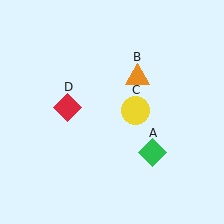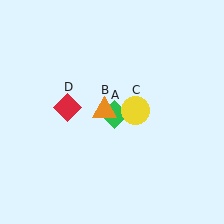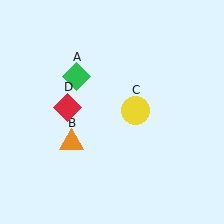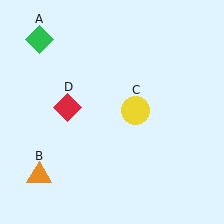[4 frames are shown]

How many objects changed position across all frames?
2 objects changed position: green diamond (object A), orange triangle (object B).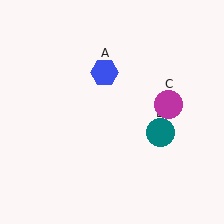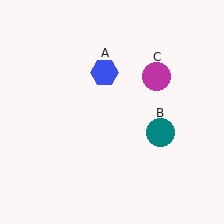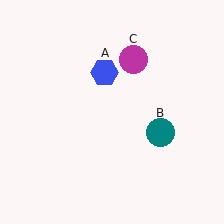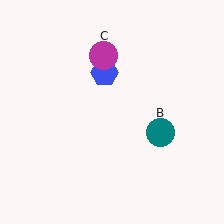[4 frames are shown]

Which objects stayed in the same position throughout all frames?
Blue hexagon (object A) and teal circle (object B) remained stationary.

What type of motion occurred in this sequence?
The magenta circle (object C) rotated counterclockwise around the center of the scene.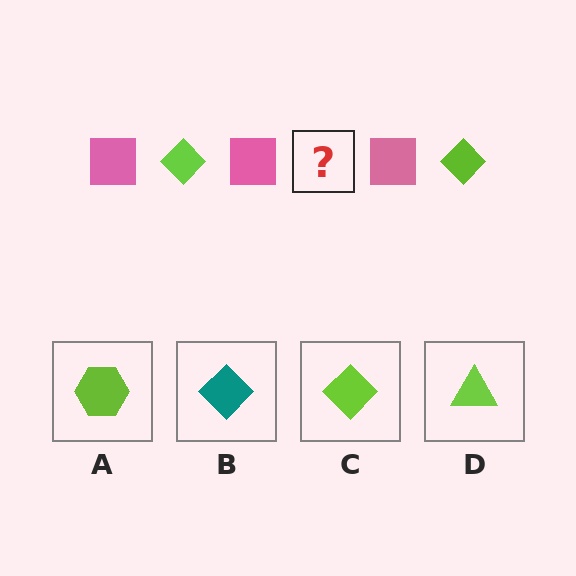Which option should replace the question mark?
Option C.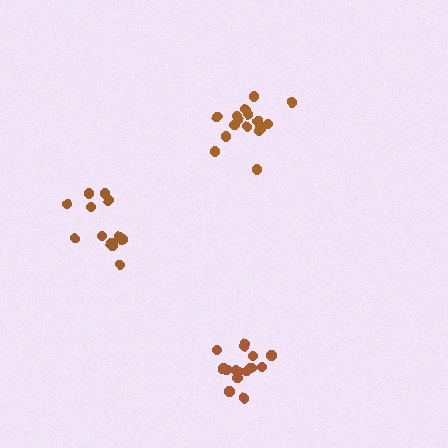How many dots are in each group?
Group 1: 12 dots, Group 2: 16 dots, Group 3: 16 dots (44 total).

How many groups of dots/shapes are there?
There are 3 groups.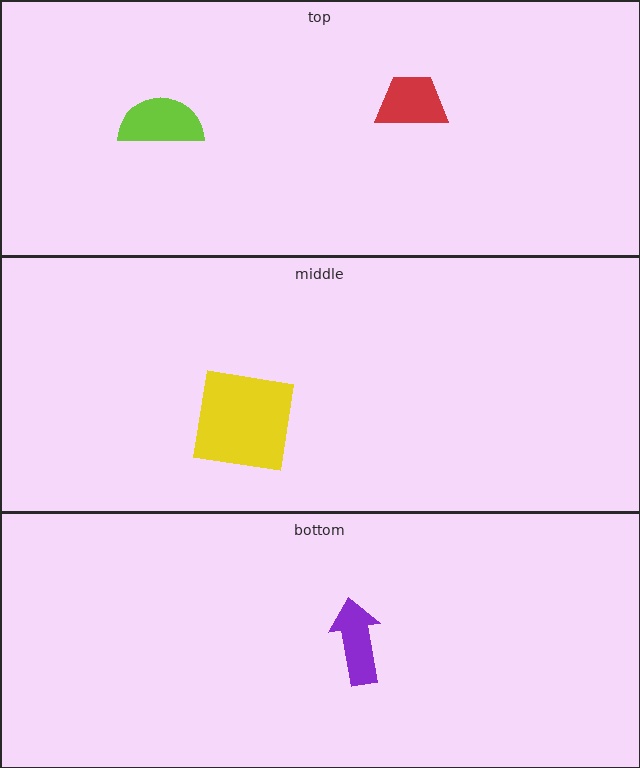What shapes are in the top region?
The red trapezoid, the lime semicircle.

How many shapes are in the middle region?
1.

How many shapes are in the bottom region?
1.